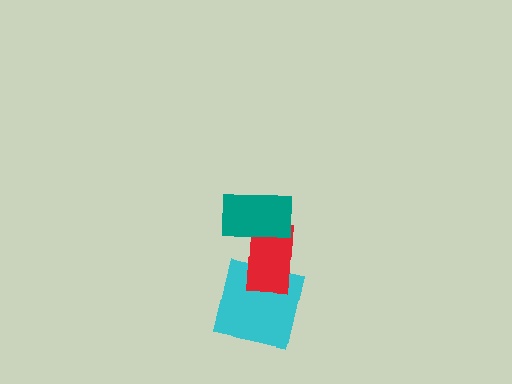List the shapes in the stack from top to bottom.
From top to bottom: the teal rectangle, the red rectangle, the cyan square.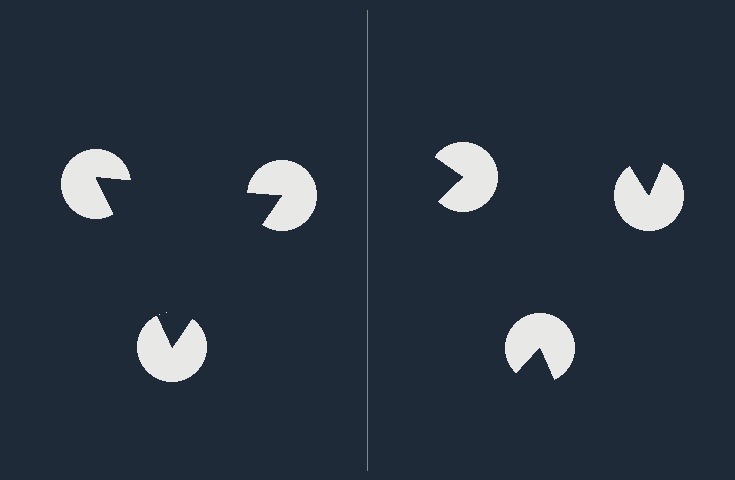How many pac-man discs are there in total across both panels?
6 — 3 on each side.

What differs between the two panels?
The pac-man discs are positioned identically on both sides; only the wedge orientations differ. On the left they align to a triangle; on the right they are misaligned.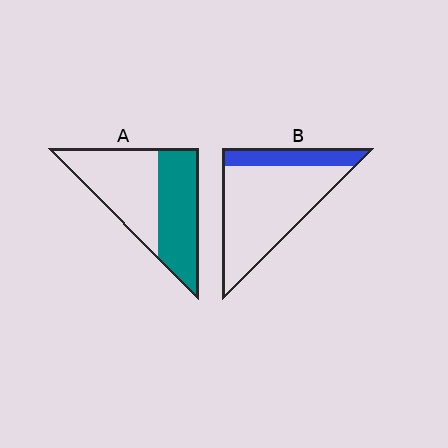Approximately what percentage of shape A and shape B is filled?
A is approximately 45% and B is approximately 20%.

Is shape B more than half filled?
No.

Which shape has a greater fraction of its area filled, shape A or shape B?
Shape A.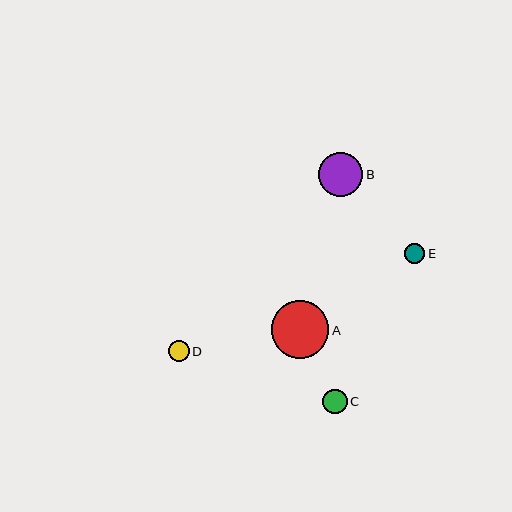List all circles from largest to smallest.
From largest to smallest: A, B, C, D, E.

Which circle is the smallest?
Circle E is the smallest with a size of approximately 20 pixels.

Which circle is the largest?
Circle A is the largest with a size of approximately 58 pixels.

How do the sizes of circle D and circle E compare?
Circle D and circle E are approximately the same size.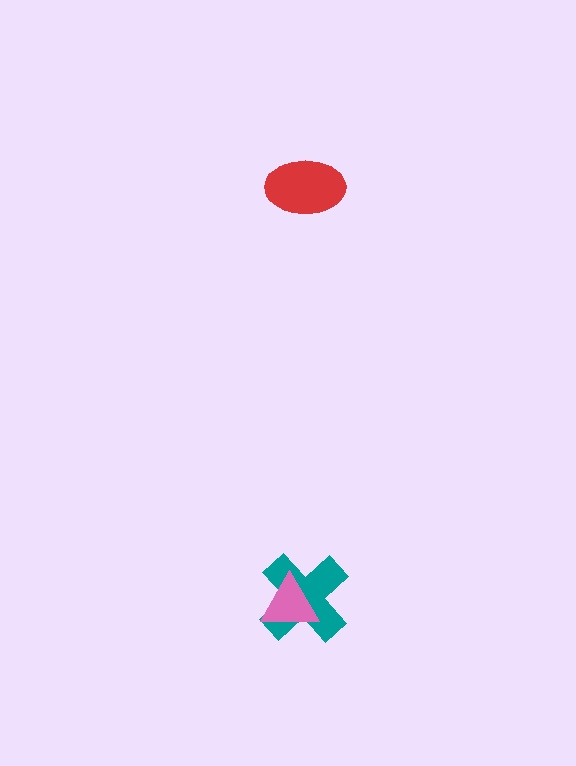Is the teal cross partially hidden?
Yes, it is partially covered by another shape.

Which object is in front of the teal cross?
The pink triangle is in front of the teal cross.